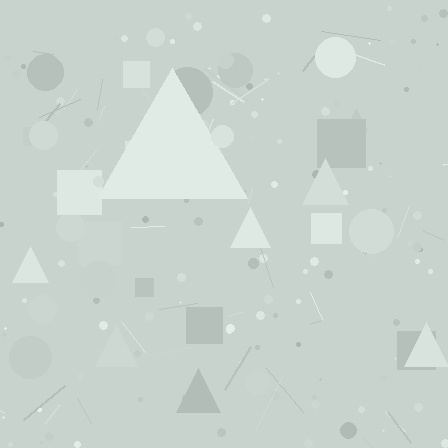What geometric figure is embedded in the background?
A triangle is embedded in the background.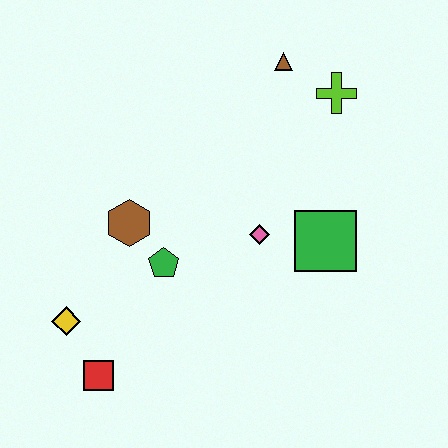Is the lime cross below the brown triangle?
Yes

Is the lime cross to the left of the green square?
No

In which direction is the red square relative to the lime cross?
The red square is below the lime cross.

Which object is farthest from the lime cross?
The red square is farthest from the lime cross.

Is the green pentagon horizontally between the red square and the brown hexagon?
No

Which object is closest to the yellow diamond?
The red square is closest to the yellow diamond.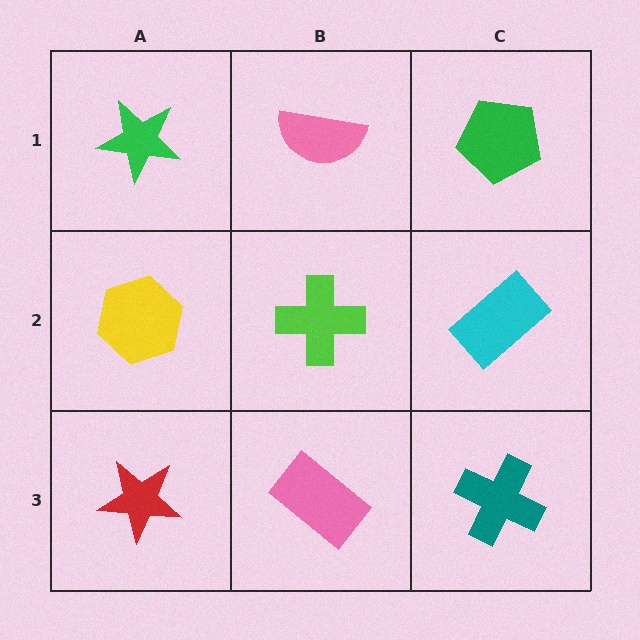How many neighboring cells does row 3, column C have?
2.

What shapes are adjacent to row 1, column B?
A lime cross (row 2, column B), a green star (row 1, column A), a green pentagon (row 1, column C).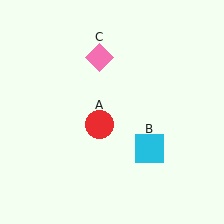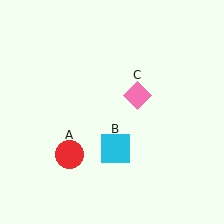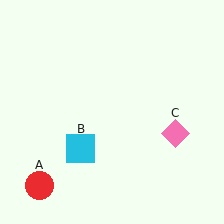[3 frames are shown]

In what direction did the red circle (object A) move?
The red circle (object A) moved down and to the left.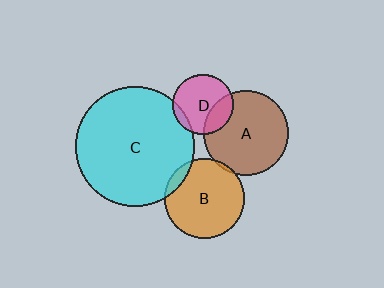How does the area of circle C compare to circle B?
Approximately 2.3 times.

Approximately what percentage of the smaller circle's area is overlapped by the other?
Approximately 5%.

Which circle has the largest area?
Circle C (cyan).